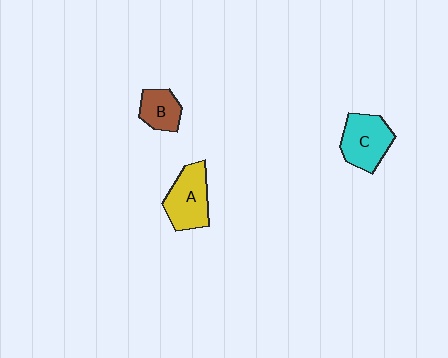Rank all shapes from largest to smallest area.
From largest to smallest: A (yellow), C (cyan), B (brown).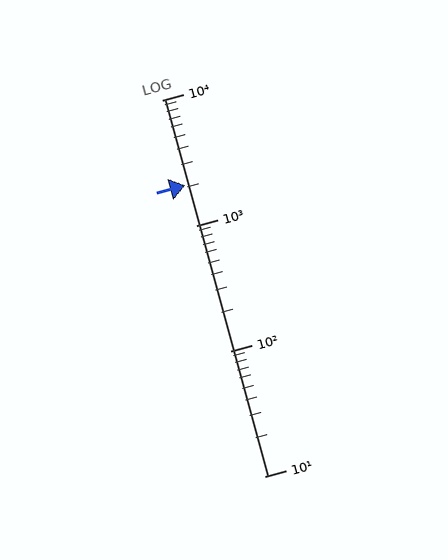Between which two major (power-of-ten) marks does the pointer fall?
The pointer is between 1000 and 10000.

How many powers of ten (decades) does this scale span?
The scale spans 3 decades, from 10 to 10000.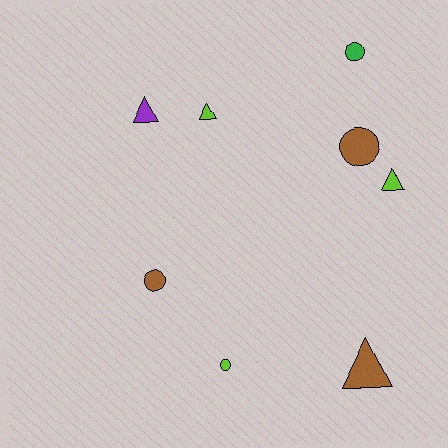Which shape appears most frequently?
Triangle, with 4 objects.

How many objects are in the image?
There are 8 objects.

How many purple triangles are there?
There is 1 purple triangle.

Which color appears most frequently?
Brown, with 3 objects.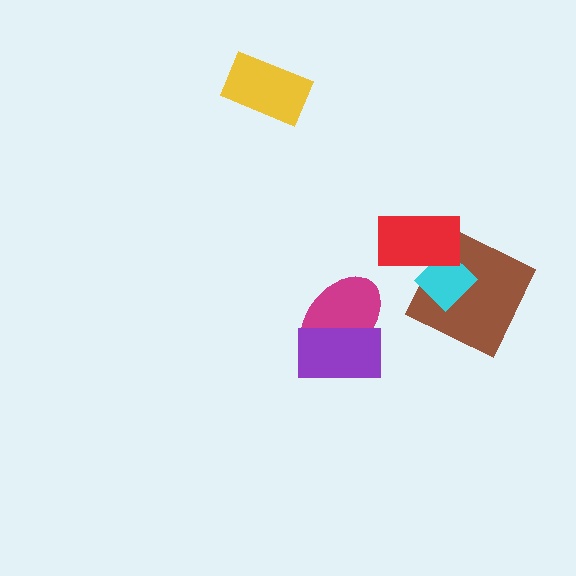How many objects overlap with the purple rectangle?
1 object overlaps with the purple rectangle.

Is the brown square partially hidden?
Yes, it is partially covered by another shape.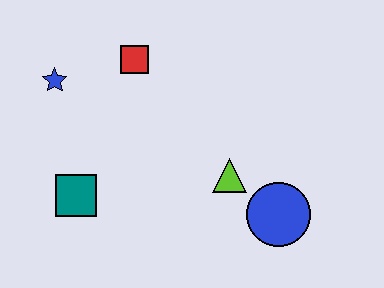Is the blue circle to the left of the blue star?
No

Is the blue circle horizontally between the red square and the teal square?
No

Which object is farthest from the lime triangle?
The blue star is farthest from the lime triangle.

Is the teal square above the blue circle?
Yes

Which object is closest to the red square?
The blue star is closest to the red square.